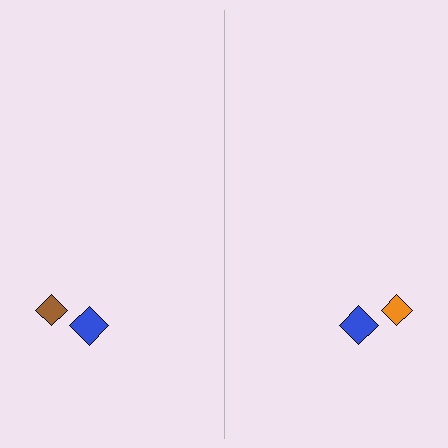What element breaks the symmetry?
The orange diamond on the right side breaks the symmetry — its mirror counterpart is brown.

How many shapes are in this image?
There are 4 shapes in this image.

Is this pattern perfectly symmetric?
No, the pattern is not perfectly symmetric. The orange diamond on the right side breaks the symmetry — its mirror counterpart is brown.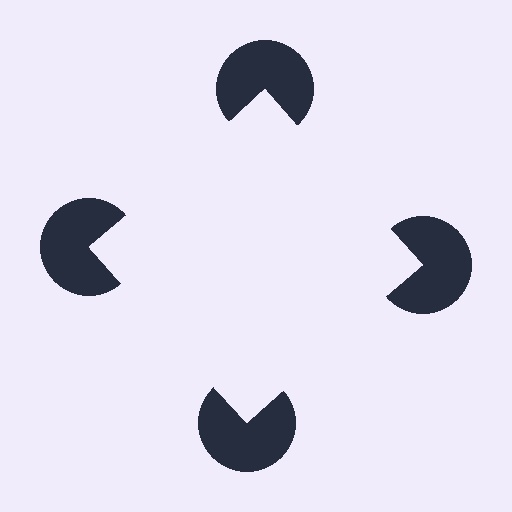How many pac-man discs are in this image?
There are 4 — one at each vertex of the illusory square.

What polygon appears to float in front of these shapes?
An illusory square — its edges are inferred from the aligned wedge cuts in the pac-man discs, not physically drawn.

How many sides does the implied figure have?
4 sides.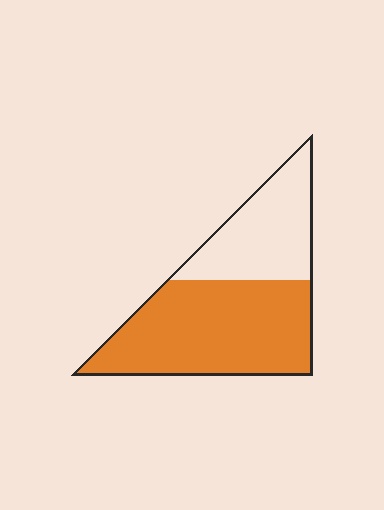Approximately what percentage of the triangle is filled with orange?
Approximately 65%.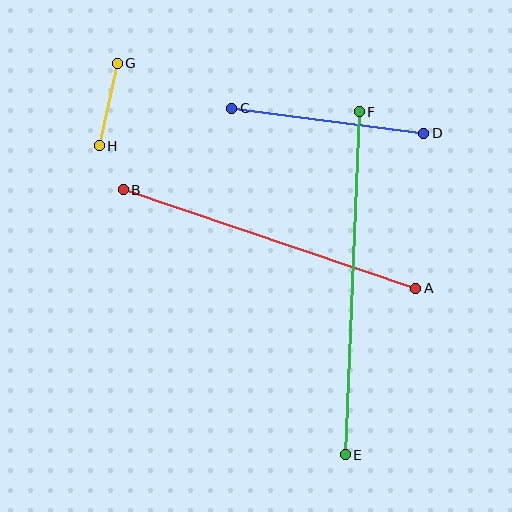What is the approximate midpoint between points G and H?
The midpoint is at approximately (108, 104) pixels.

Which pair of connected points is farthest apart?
Points E and F are farthest apart.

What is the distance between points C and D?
The distance is approximately 194 pixels.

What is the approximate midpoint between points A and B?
The midpoint is at approximately (270, 239) pixels.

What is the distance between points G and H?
The distance is approximately 84 pixels.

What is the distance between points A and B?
The distance is approximately 309 pixels.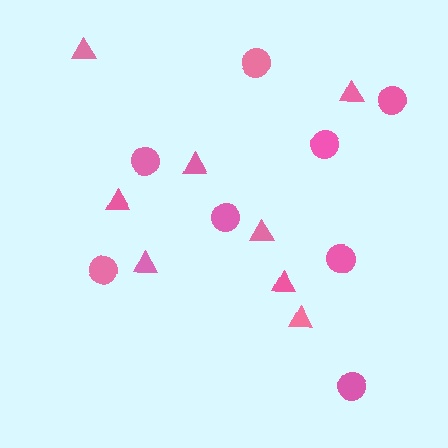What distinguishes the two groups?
There are 2 groups: one group of triangles (8) and one group of circles (8).